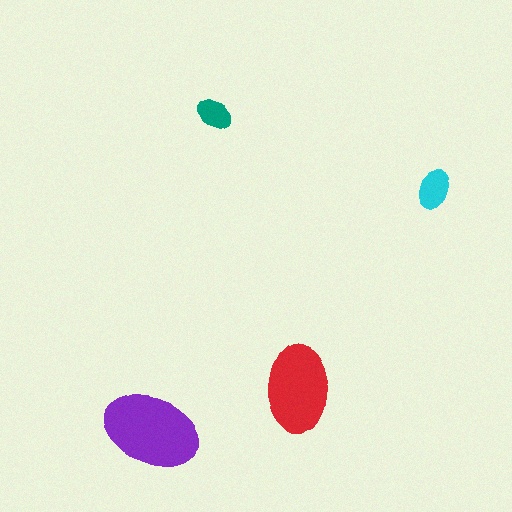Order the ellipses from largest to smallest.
the purple one, the red one, the cyan one, the teal one.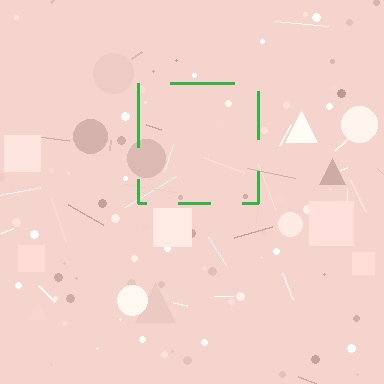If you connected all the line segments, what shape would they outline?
They would outline a square.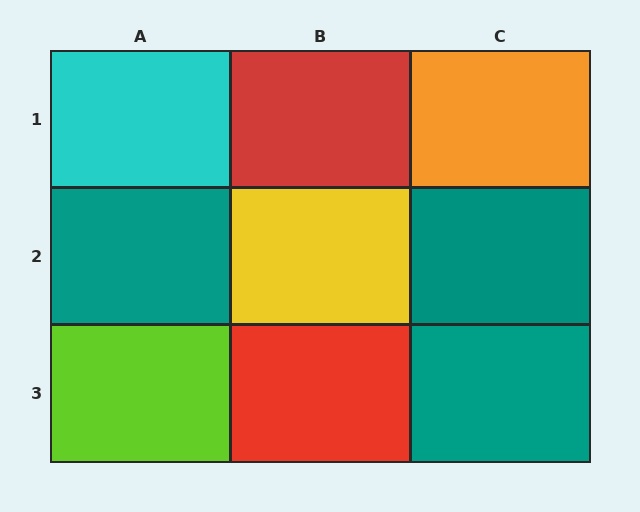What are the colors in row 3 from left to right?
Lime, red, teal.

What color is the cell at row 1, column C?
Orange.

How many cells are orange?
1 cell is orange.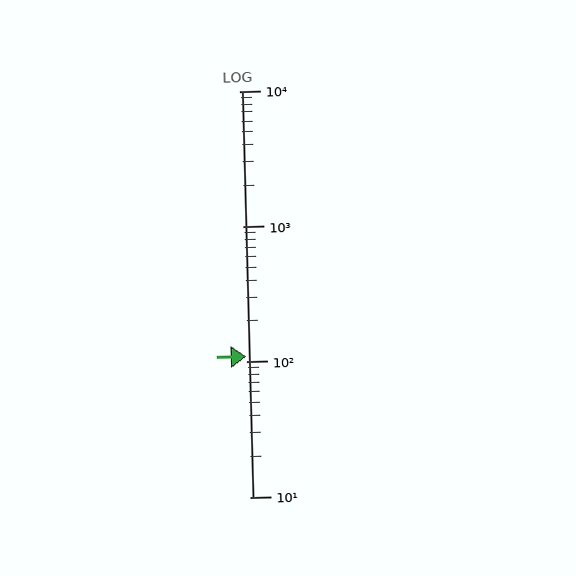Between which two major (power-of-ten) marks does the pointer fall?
The pointer is between 100 and 1000.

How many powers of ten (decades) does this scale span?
The scale spans 3 decades, from 10 to 10000.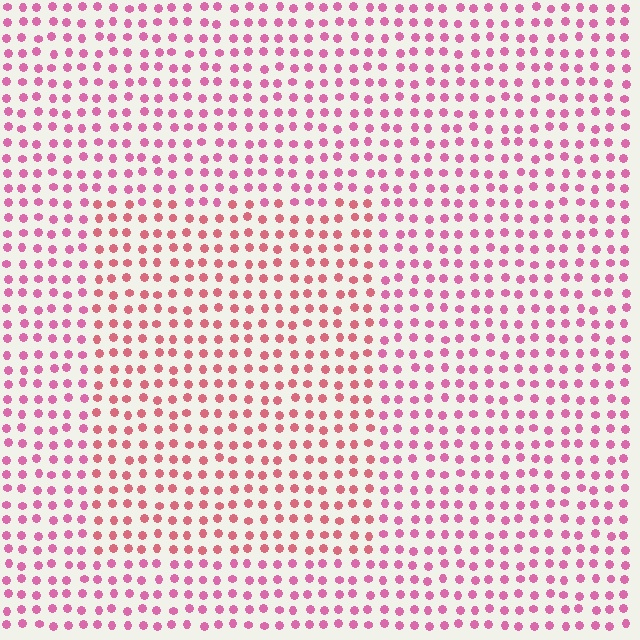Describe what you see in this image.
The image is filled with small pink elements in a uniform arrangement. A rectangle-shaped region is visible where the elements are tinted to a slightly different hue, forming a subtle color boundary.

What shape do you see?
I see a rectangle.